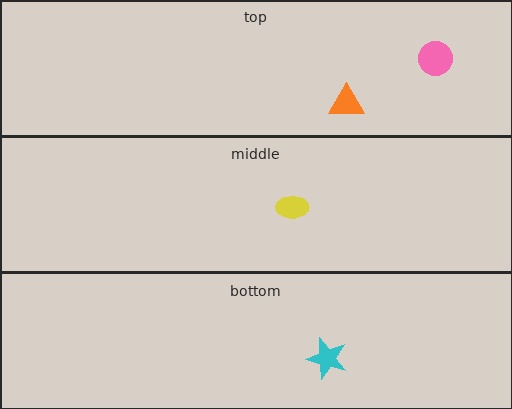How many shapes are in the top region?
2.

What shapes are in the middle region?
The yellow ellipse.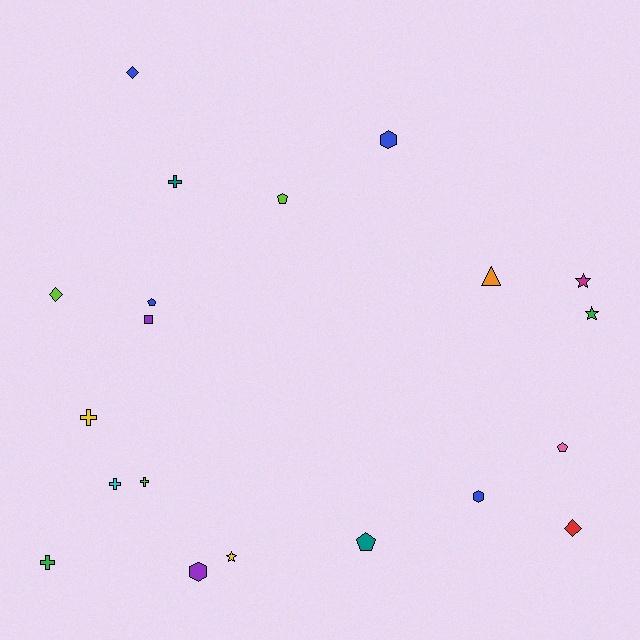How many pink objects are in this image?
There is 1 pink object.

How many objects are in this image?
There are 20 objects.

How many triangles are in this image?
There is 1 triangle.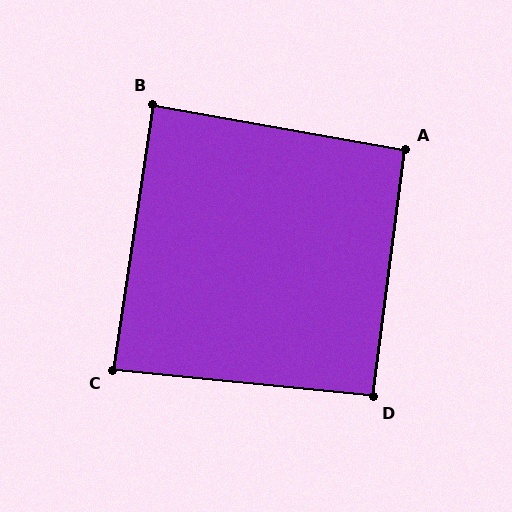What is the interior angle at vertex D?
Approximately 91 degrees (approximately right).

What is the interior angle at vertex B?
Approximately 89 degrees (approximately right).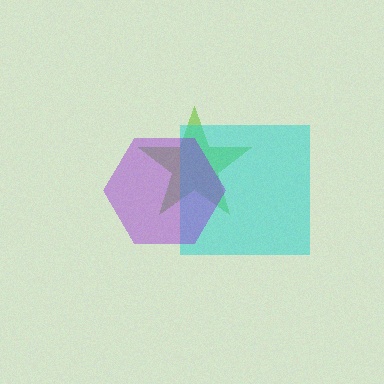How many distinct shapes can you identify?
There are 3 distinct shapes: a lime star, a cyan square, a purple hexagon.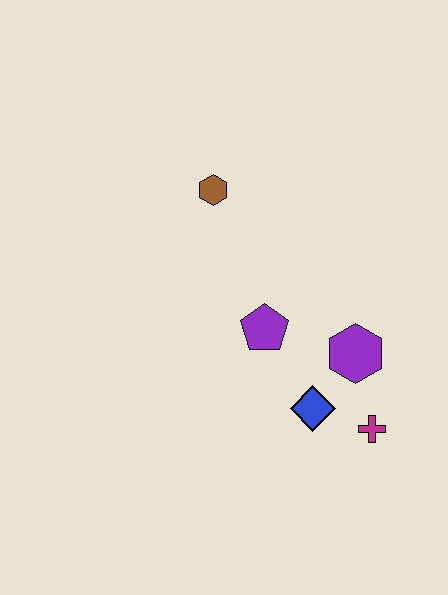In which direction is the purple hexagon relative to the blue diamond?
The purple hexagon is above the blue diamond.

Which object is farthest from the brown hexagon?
The magenta cross is farthest from the brown hexagon.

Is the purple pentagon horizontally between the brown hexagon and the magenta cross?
Yes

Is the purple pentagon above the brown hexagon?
No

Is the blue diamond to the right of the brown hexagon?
Yes